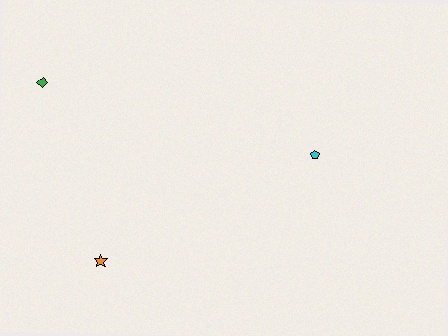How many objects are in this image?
There are 3 objects.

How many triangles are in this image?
There are no triangles.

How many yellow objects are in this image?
There are no yellow objects.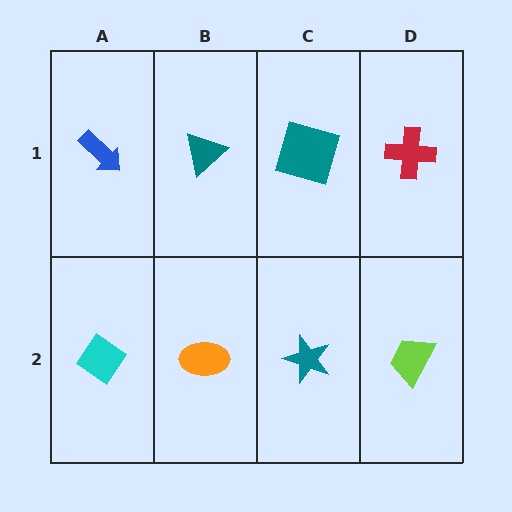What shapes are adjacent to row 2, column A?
A blue arrow (row 1, column A), an orange ellipse (row 2, column B).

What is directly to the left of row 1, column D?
A teal square.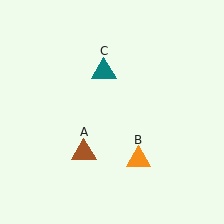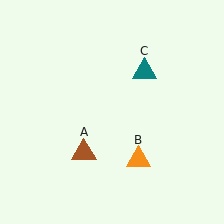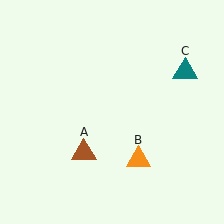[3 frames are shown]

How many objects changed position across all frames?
1 object changed position: teal triangle (object C).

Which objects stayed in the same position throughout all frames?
Brown triangle (object A) and orange triangle (object B) remained stationary.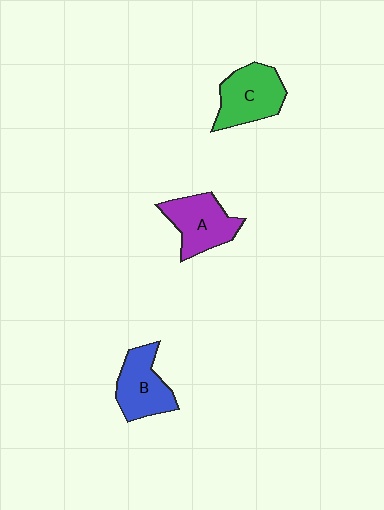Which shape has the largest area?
Shape C (green).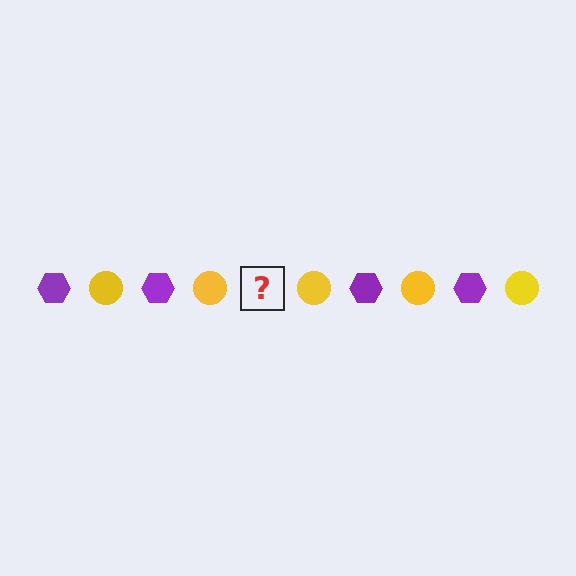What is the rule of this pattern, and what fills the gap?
The rule is that the pattern alternates between purple hexagon and yellow circle. The gap should be filled with a purple hexagon.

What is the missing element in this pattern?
The missing element is a purple hexagon.